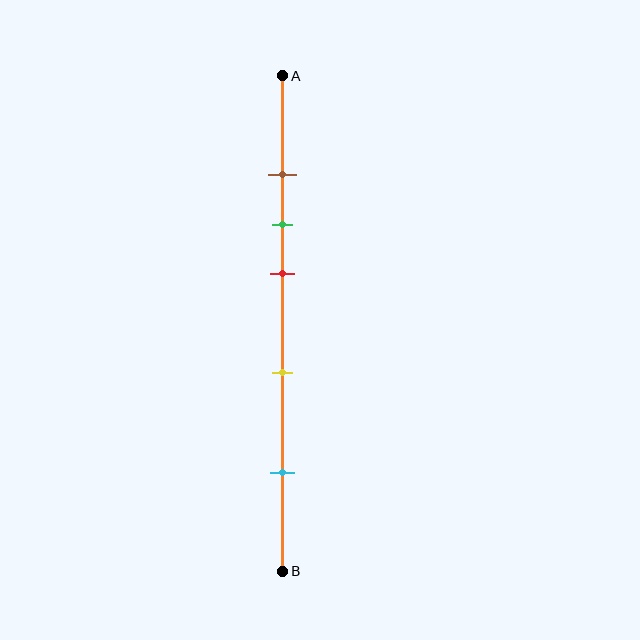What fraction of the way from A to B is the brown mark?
The brown mark is approximately 20% (0.2) of the way from A to B.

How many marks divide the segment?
There are 5 marks dividing the segment.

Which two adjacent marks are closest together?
The brown and green marks are the closest adjacent pair.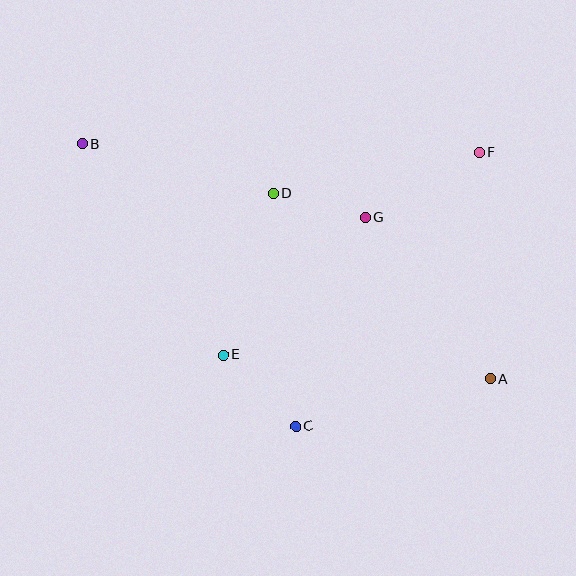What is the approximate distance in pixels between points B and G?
The distance between B and G is approximately 292 pixels.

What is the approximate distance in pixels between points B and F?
The distance between B and F is approximately 396 pixels.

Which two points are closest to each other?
Points D and G are closest to each other.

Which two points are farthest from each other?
Points A and B are farthest from each other.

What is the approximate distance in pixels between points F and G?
The distance between F and G is approximately 131 pixels.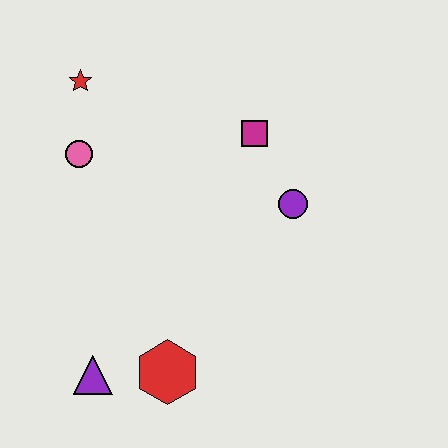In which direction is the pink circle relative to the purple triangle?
The pink circle is above the purple triangle.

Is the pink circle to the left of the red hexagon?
Yes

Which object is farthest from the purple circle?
The purple triangle is farthest from the purple circle.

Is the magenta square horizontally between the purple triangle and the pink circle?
No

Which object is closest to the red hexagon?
The purple triangle is closest to the red hexagon.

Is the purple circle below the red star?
Yes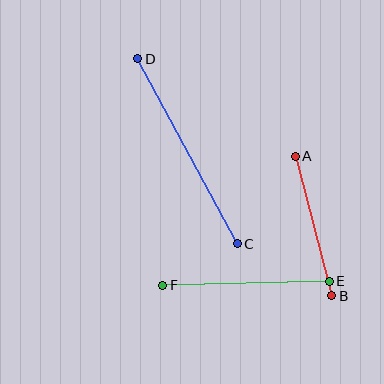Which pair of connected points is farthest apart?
Points C and D are farthest apart.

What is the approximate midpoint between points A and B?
The midpoint is at approximately (313, 226) pixels.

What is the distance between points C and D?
The distance is approximately 210 pixels.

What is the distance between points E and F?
The distance is approximately 167 pixels.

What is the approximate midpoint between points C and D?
The midpoint is at approximately (187, 151) pixels.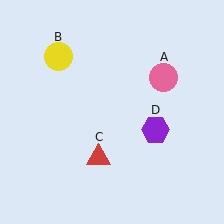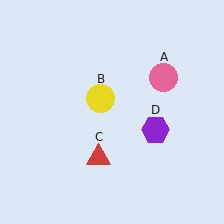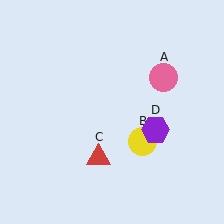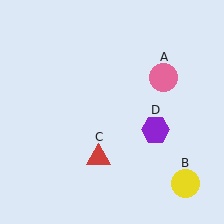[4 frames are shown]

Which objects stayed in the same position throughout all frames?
Pink circle (object A) and red triangle (object C) and purple hexagon (object D) remained stationary.